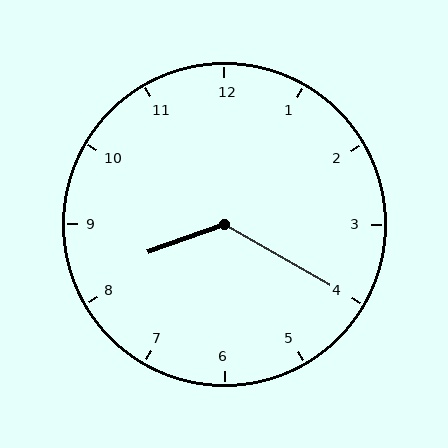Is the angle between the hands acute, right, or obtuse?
It is obtuse.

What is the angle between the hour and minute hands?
Approximately 130 degrees.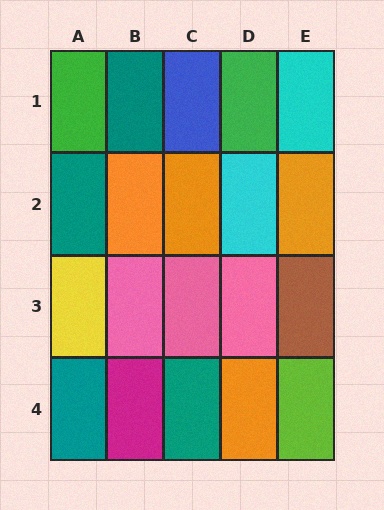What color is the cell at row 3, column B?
Pink.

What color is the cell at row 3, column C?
Pink.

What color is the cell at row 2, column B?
Orange.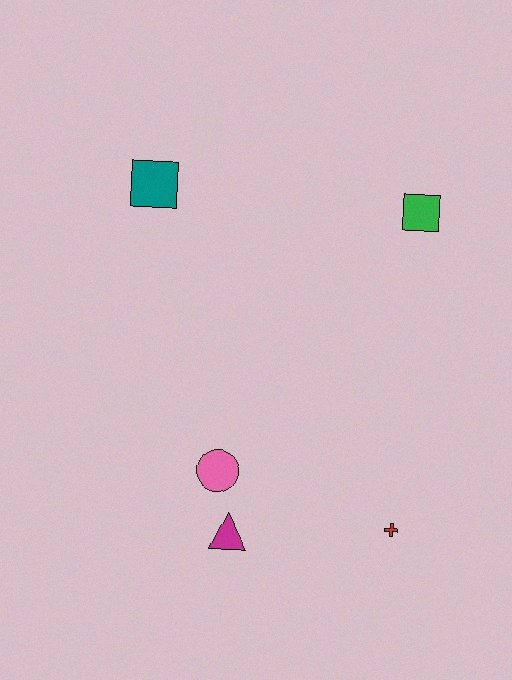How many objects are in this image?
There are 5 objects.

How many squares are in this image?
There are 2 squares.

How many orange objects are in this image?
There are no orange objects.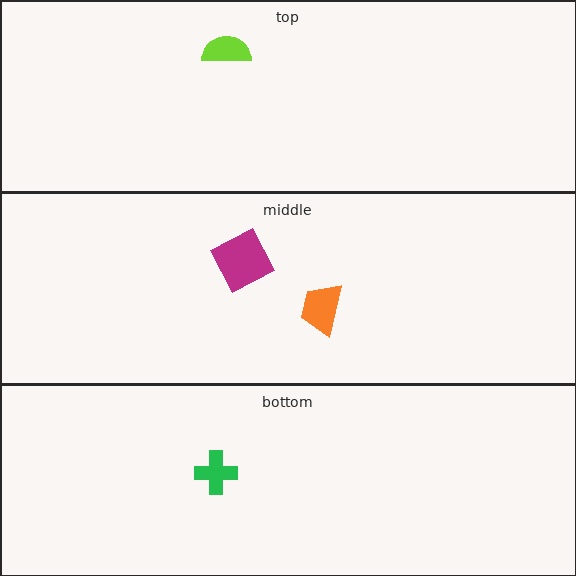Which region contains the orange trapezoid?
The middle region.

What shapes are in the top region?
The lime semicircle.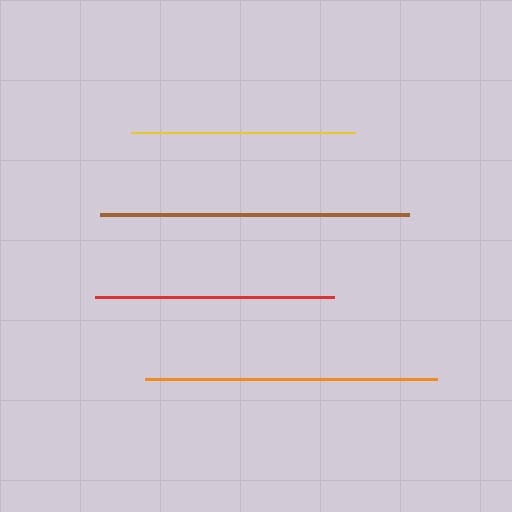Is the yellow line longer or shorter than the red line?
The red line is longer than the yellow line.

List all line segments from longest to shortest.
From longest to shortest: brown, orange, red, yellow.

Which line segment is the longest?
The brown line is the longest at approximately 308 pixels.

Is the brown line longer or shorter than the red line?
The brown line is longer than the red line.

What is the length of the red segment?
The red segment is approximately 238 pixels long.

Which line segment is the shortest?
The yellow line is the shortest at approximately 224 pixels.